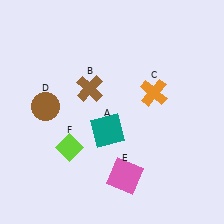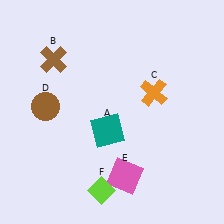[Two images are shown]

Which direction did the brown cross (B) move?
The brown cross (B) moved left.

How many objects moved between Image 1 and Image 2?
2 objects moved between the two images.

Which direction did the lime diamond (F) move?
The lime diamond (F) moved down.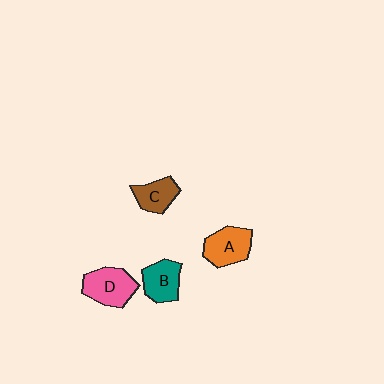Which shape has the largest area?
Shape D (pink).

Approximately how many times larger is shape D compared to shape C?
Approximately 1.4 times.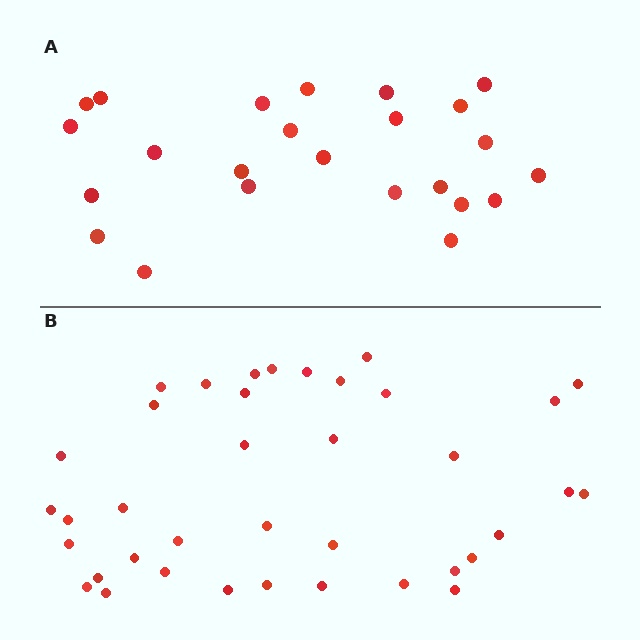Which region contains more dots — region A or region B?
Region B (the bottom region) has more dots.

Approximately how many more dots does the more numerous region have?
Region B has approximately 15 more dots than region A.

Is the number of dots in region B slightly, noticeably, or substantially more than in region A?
Region B has substantially more. The ratio is roughly 1.6 to 1.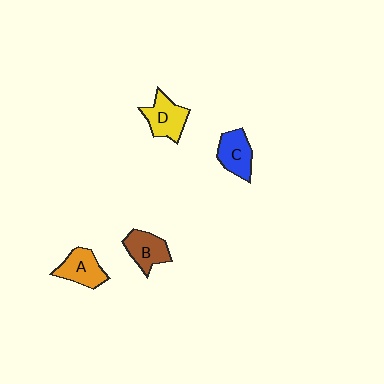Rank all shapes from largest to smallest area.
From largest to smallest: D (yellow), A (orange), C (blue), B (brown).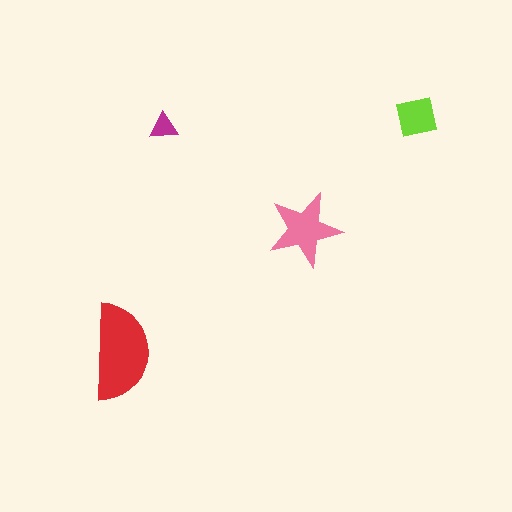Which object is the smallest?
The magenta triangle.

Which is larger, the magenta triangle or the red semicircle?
The red semicircle.